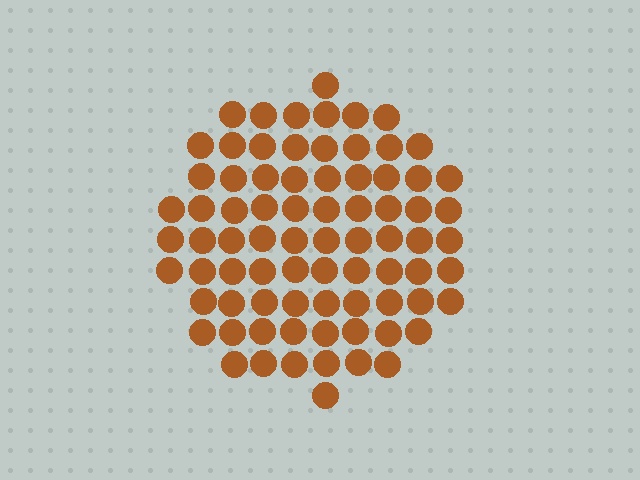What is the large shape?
The large shape is a circle.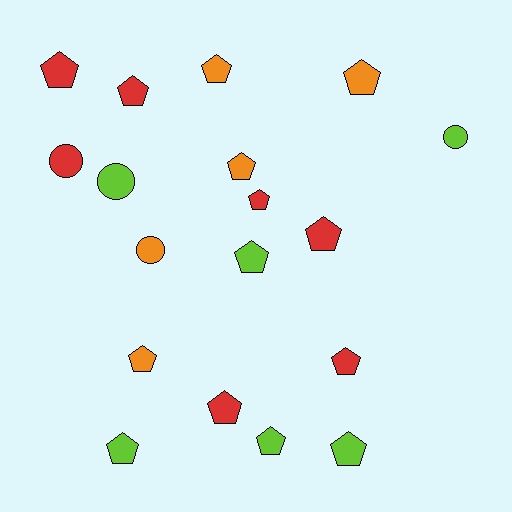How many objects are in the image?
There are 18 objects.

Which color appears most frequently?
Red, with 7 objects.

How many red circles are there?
There is 1 red circle.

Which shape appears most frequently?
Pentagon, with 14 objects.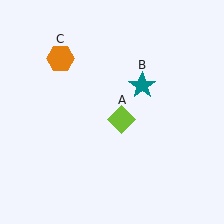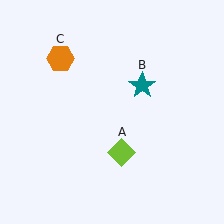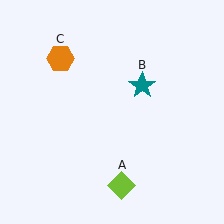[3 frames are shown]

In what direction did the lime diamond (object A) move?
The lime diamond (object A) moved down.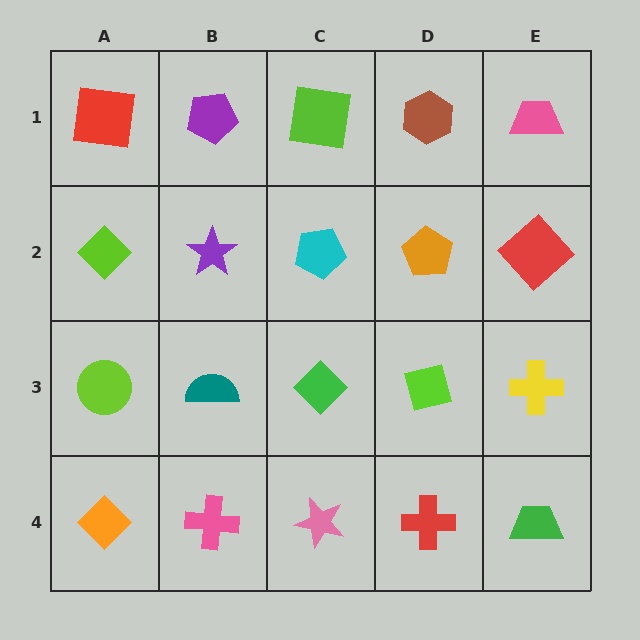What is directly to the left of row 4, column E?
A red cross.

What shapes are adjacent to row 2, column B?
A purple pentagon (row 1, column B), a teal semicircle (row 3, column B), a lime diamond (row 2, column A), a cyan pentagon (row 2, column C).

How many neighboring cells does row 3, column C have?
4.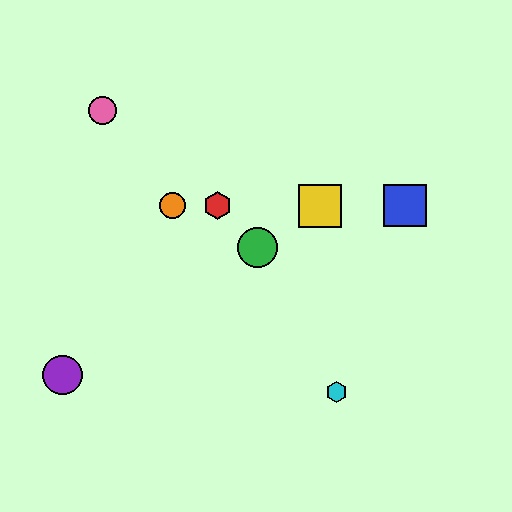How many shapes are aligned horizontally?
4 shapes (the red hexagon, the blue square, the yellow square, the orange circle) are aligned horizontally.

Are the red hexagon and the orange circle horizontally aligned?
Yes, both are at y≈206.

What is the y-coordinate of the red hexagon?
The red hexagon is at y≈206.